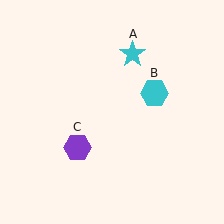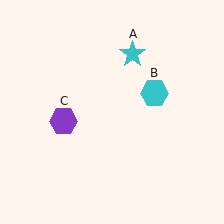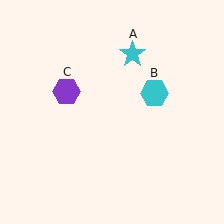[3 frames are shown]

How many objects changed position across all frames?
1 object changed position: purple hexagon (object C).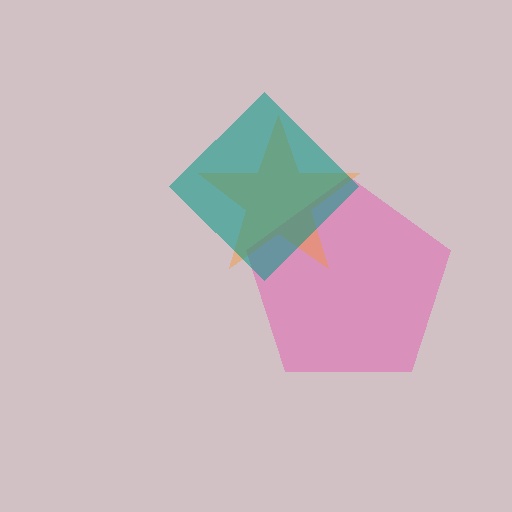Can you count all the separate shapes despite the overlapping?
Yes, there are 3 separate shapes.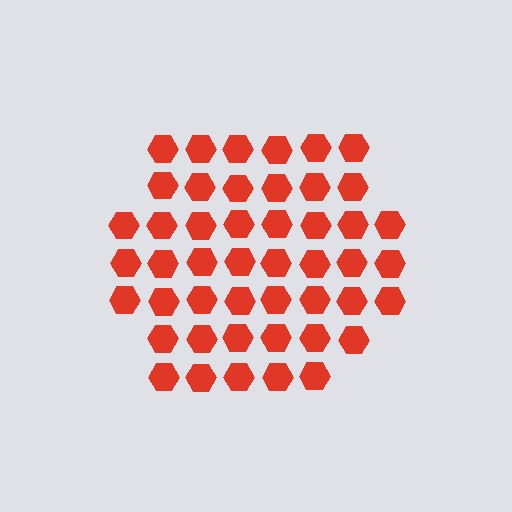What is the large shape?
The large shape is a hexagon.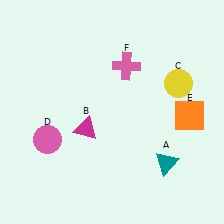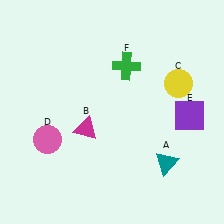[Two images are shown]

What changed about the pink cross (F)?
In Image 1, F is pink. In Image 2, it changed to green.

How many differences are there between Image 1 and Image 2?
There are 2 differences between the two images.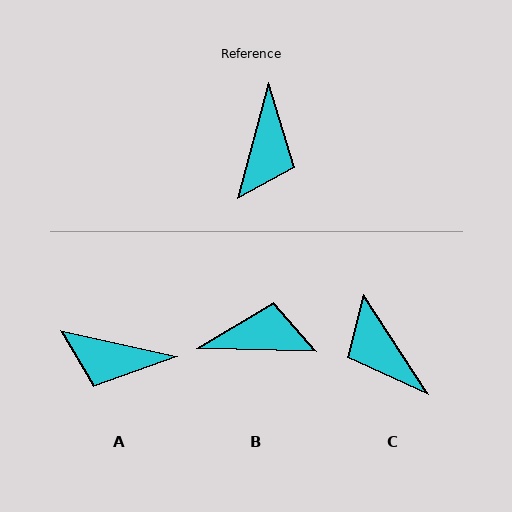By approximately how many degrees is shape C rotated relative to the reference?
Approximately 132 degrees clockwise.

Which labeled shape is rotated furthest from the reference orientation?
C, about 132 degrees away.